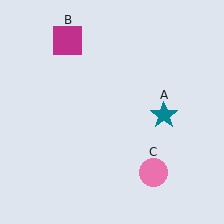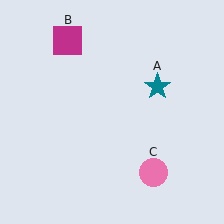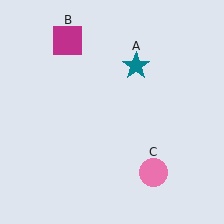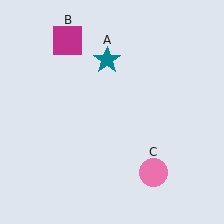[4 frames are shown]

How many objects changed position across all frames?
1 object changed position: teal star (object A).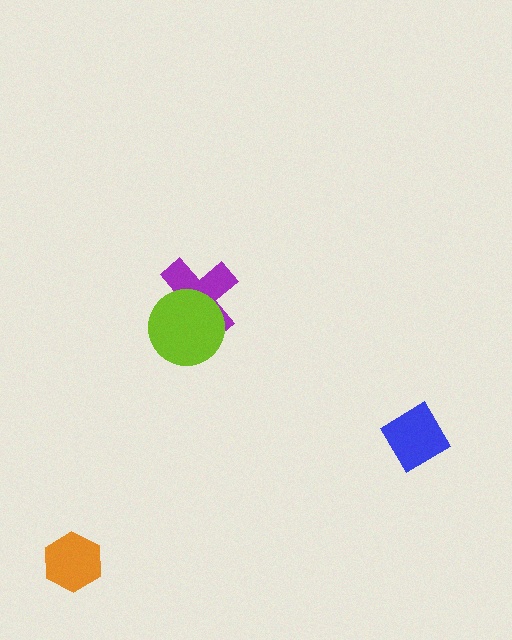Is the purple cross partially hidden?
Yes, it is partially covered by another shape.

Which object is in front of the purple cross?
The lime circle is in front of the purple cross.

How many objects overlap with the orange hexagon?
0 objects overlap with the orange hexagon.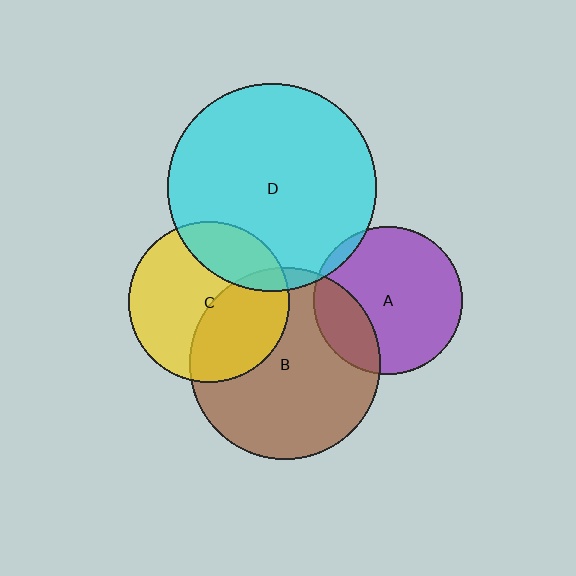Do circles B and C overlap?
Yes.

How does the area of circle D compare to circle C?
Approximately 1.7 times.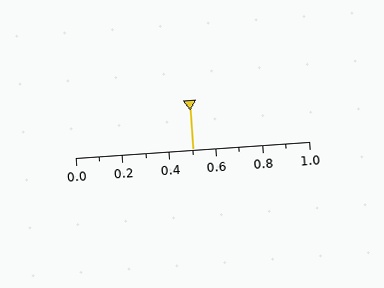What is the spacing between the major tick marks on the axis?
The major ticks are spaced 0.2 apart.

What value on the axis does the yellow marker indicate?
The marker indicates approximately 0.5.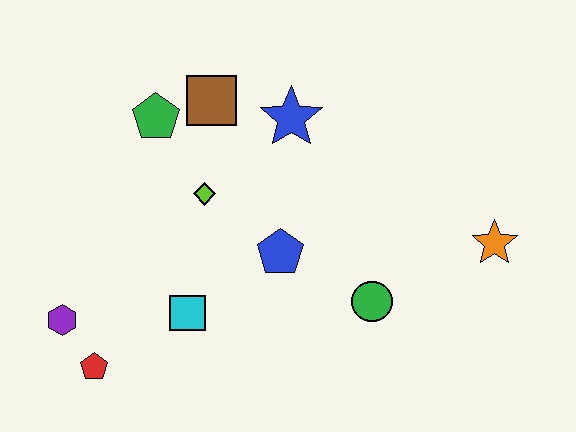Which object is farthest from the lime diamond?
The orange star is farthest from the lime diamond.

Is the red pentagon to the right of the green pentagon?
No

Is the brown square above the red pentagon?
Yes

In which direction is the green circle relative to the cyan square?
The green circle is to the right of the cyan square.